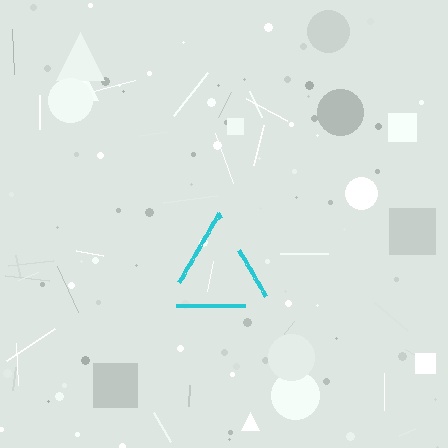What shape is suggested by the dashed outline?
The dashed outline suggests a triangle.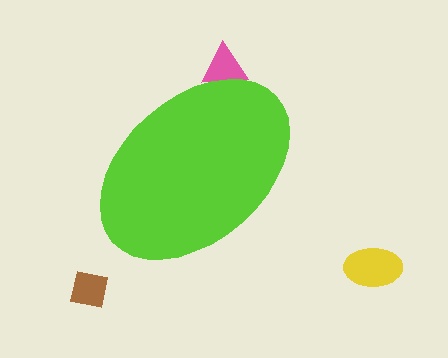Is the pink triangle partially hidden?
Yes, the pink triangle is partially hidden behind the lime ellipse.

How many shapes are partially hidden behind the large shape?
1 shape is partially hidden.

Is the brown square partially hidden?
No, the brown square is fully visible.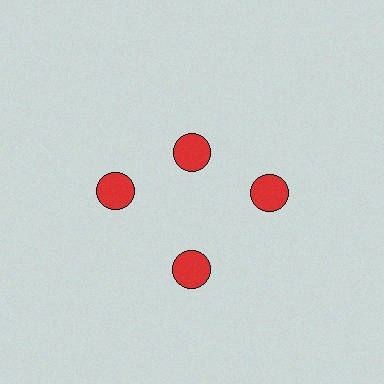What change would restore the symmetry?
The symmetry would be restored by moving it outward, back onto the ring so that all 4 circles sit at equal angles and equal distance from the center.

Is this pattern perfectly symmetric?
No. The 4 red circles are arranged in a ring, but one element near the 12 o'clock position is pulled inward toward the center, breaking the 4-fold rotational symmetry.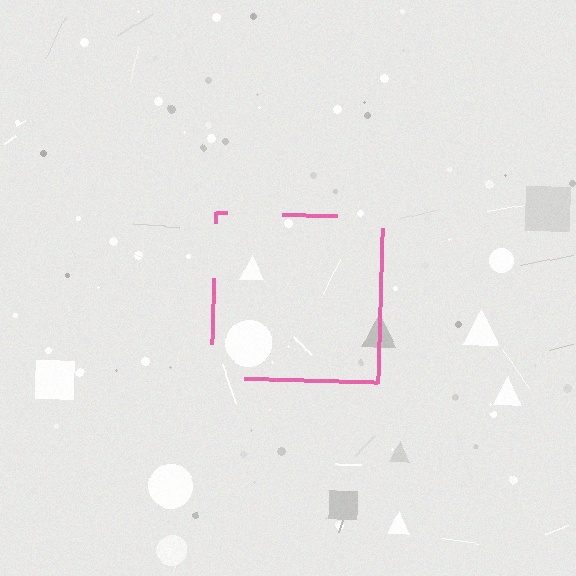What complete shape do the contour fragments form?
The contour fragments form a square.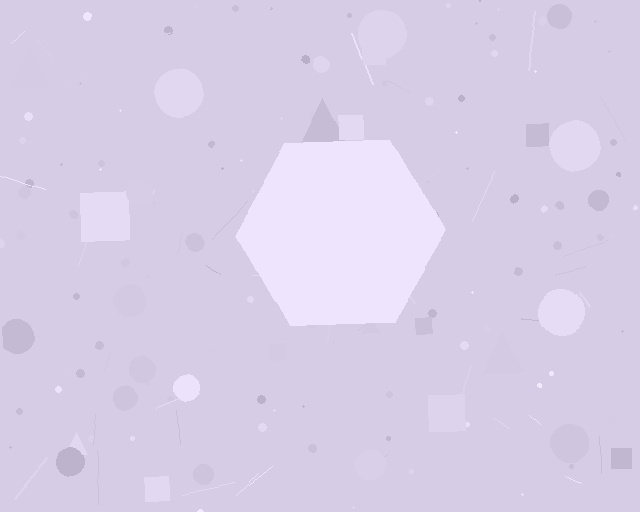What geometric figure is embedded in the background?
A hexagon is embedded in the background.